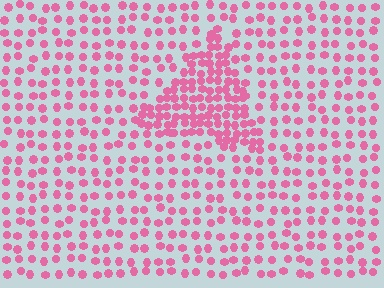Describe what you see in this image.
The image contains small pink elements arranged at two different densities. A triangle-shaped region is visible where the elements are more densely packed than the surrounding area.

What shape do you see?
I see a triangle.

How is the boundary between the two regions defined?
The boundary is defined by a change in element density (approximately 2.2x ratio). All elements are the same color, size, and shape.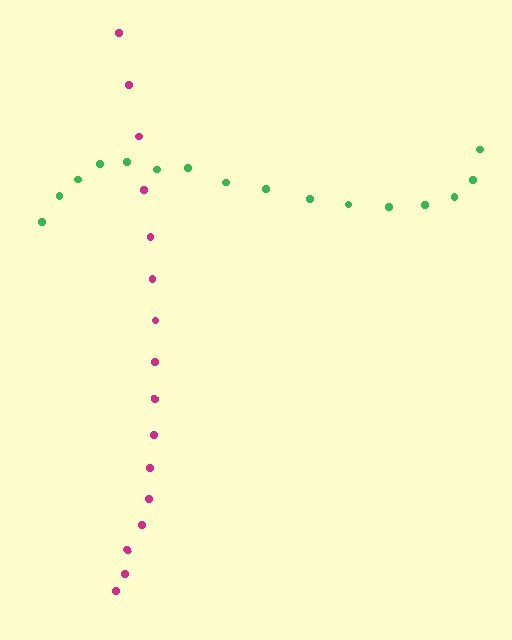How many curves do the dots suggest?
There are 2 distinct paths.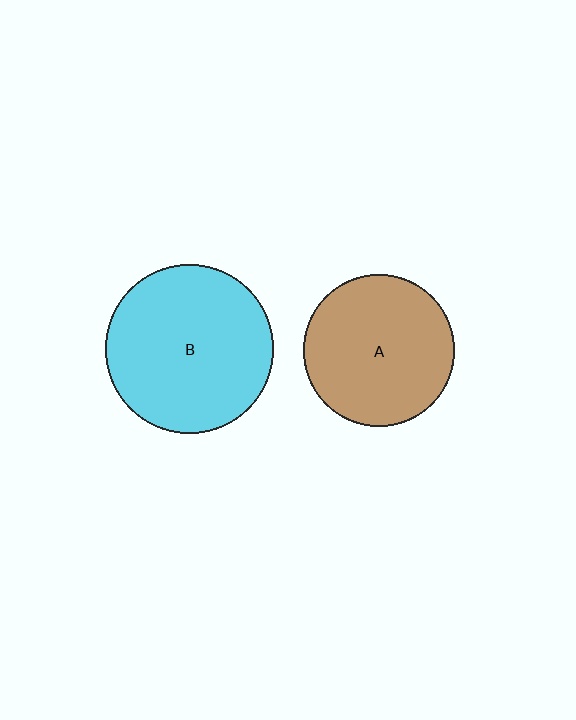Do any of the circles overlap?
No, none of the circles overlap.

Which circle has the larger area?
Circle B (cyan).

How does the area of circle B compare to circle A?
Approximately 1.2 times.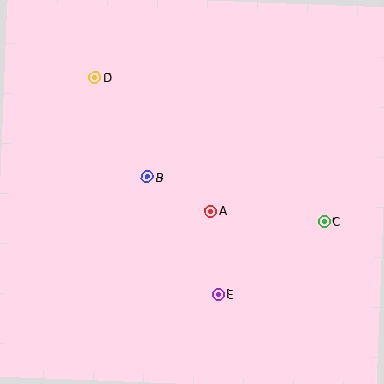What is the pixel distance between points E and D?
The distance between E and D is 250 pixels.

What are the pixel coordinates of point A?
Point A is at (211, 211).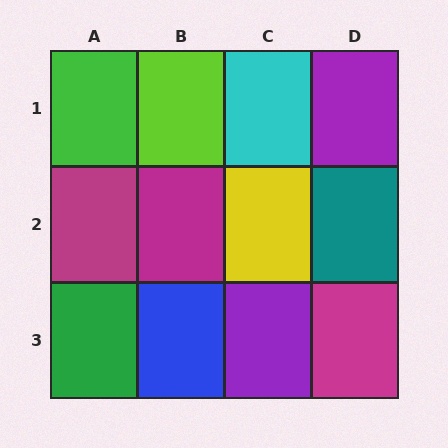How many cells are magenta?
3 cells are magenta.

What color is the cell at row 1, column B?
Lime.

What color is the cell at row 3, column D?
Magenta.